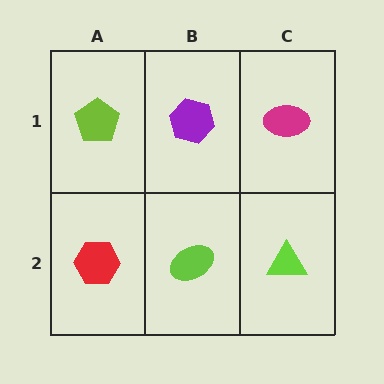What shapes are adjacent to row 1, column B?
A lime ellipse (row 2, column B), a lime pentagon (row 1, column A), a magenta ellipse (row 1, column C).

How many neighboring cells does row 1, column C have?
2.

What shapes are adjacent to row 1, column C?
A lime triangle (row 2, column C), a purple hexagon (row 1, column B).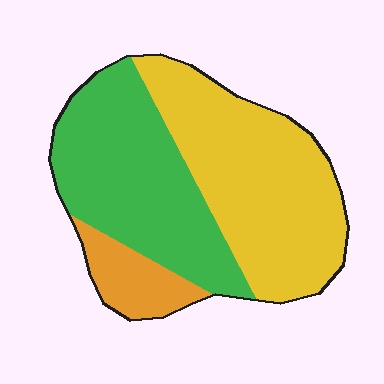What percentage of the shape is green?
Green covers 41% of the shape.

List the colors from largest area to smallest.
From largest to smallest: yellow, green, orange.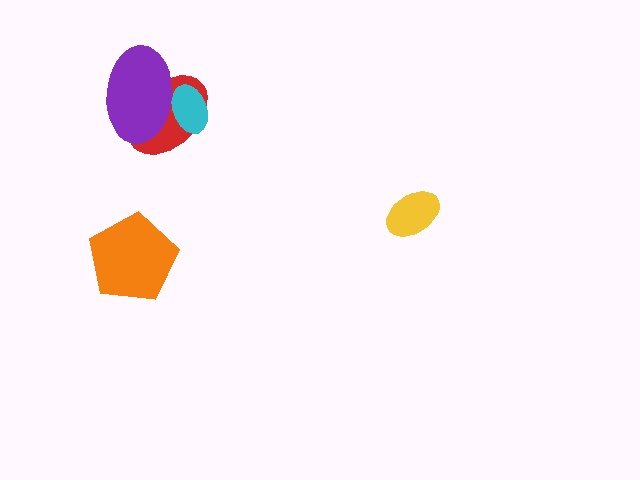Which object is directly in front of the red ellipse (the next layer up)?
The purple ellipse is directly in front of the red ellipse.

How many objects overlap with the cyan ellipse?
2 objects overlap with the cyan ellipse.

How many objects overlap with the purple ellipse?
2 objects overlap with the purple ellipse.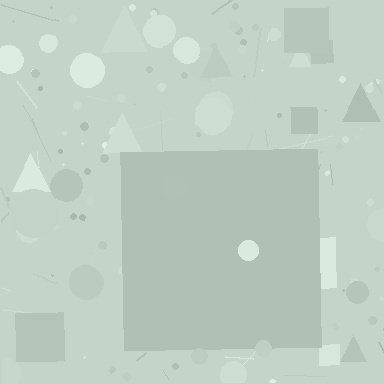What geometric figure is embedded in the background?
A square is embedded in the background.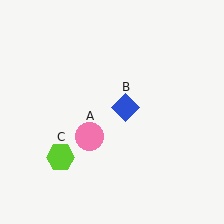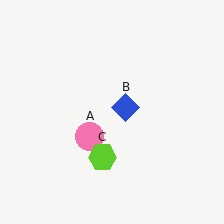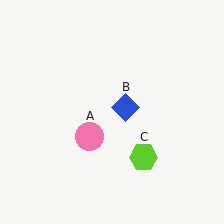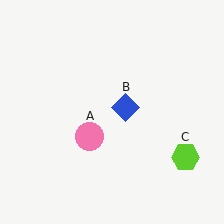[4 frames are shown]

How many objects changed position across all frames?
1 object changed position: lime hexagon (object C).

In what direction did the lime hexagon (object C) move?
The lime hexagon (object C) moved right.